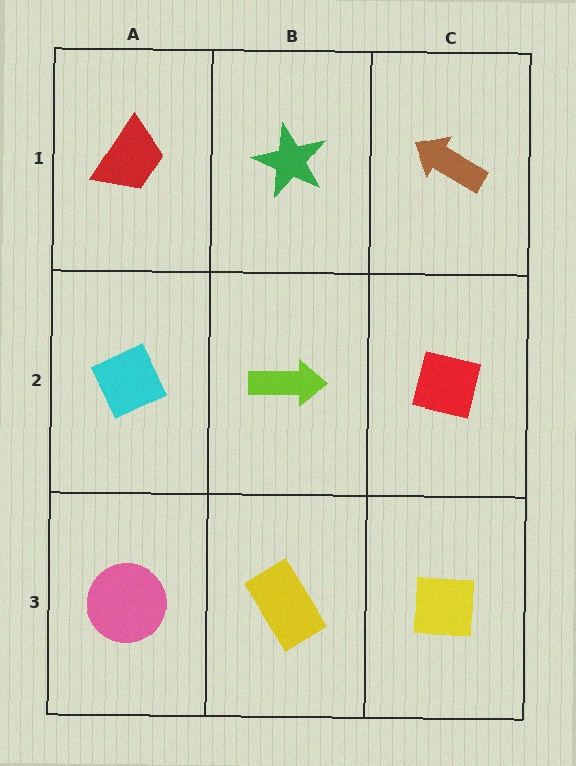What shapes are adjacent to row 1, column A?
A cyan diamond (row 2, column A), a green star (row 1, column B).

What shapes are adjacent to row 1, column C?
A red square (row 2, column C), a green star (row 1, column B).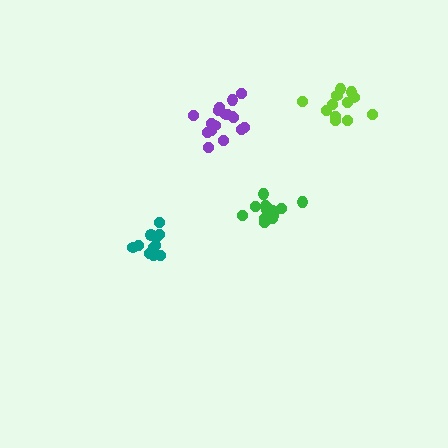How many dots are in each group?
Group 1: 15 dots, Group 2: 12 dots, Group 3: 12 dots, Group 4: 17 dots (56 total).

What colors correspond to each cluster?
The clusters are colored: green, teal, lime, purple.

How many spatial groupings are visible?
There are 4 spatial groupings.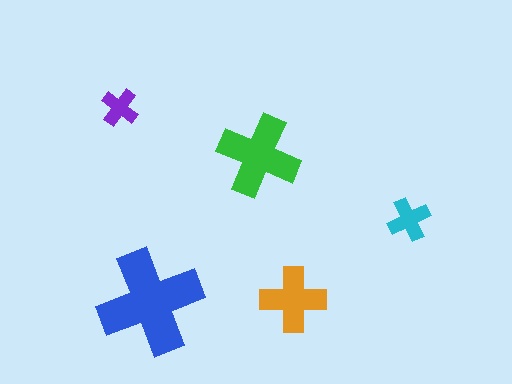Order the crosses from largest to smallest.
the blue one, the green one, the orange one, the cyan one, the purple one.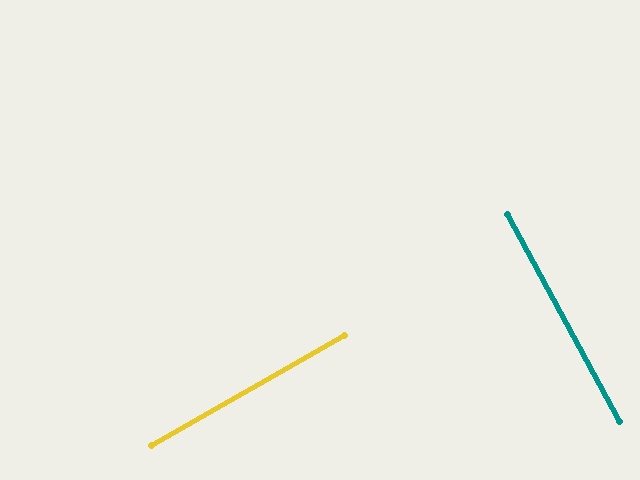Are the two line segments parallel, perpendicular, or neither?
Perpendicular — they meet at approximately 89°.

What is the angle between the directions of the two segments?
Approximately 89 degrees.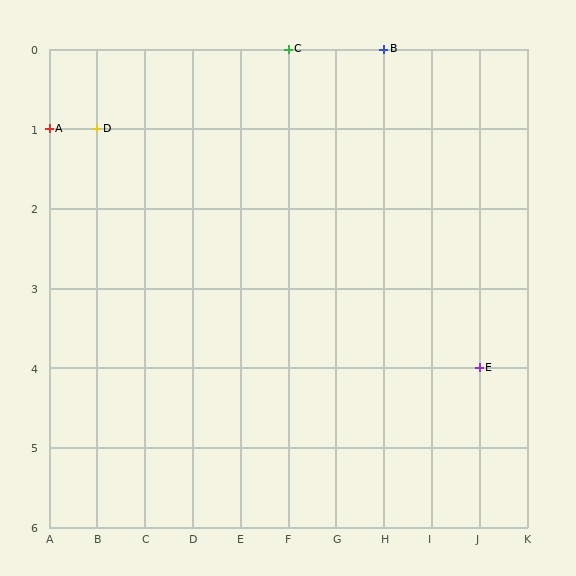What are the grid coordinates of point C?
Point C is at grid coordinates (F, 0).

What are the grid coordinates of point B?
Point B is at grid coordinates (H, 0).